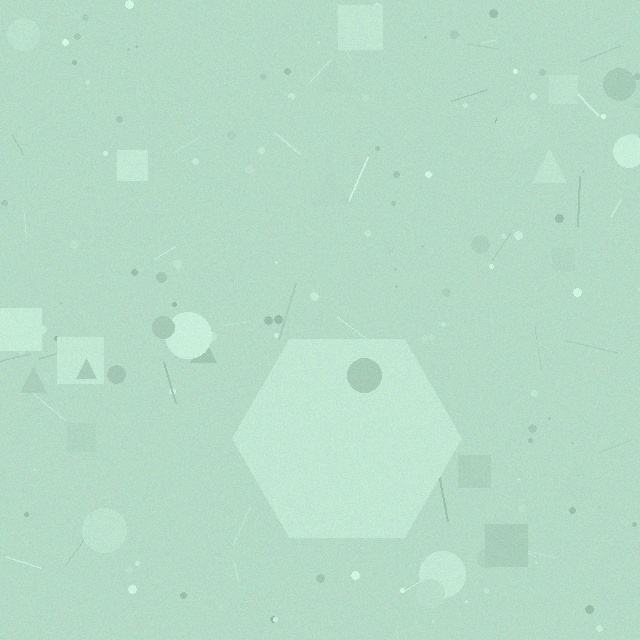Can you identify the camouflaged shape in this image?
The camouflaged shape is a hexagon.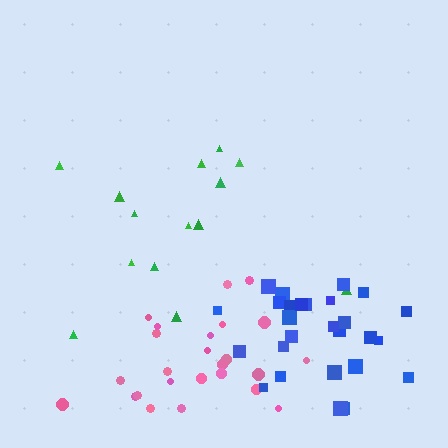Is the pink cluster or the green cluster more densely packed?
Pink.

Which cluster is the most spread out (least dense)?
Green.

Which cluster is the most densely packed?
Blue.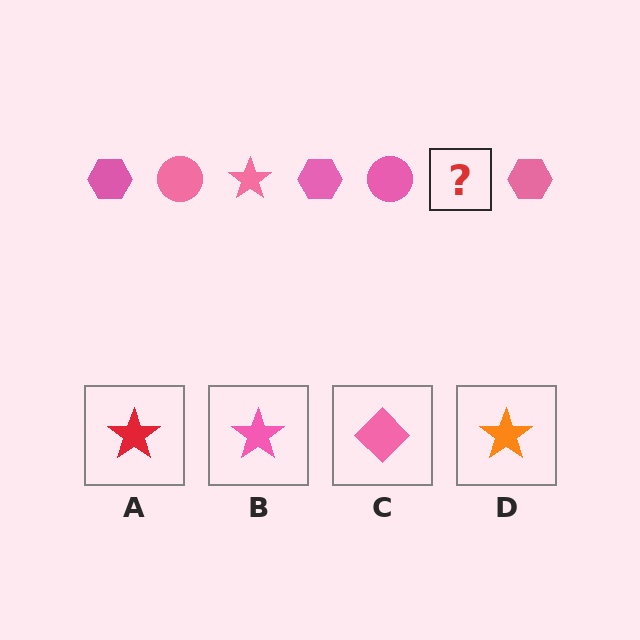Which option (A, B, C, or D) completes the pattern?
B.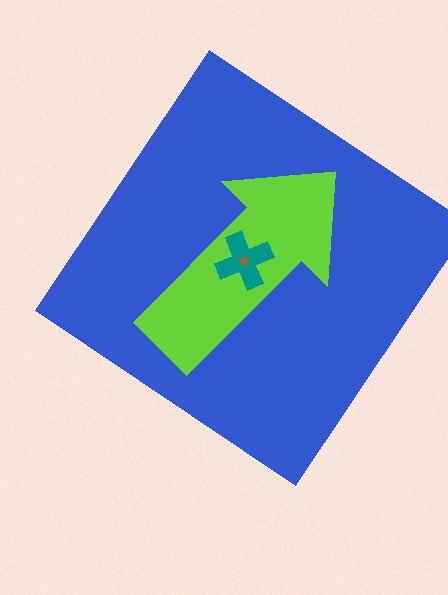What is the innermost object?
The brown star.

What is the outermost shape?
The blue diamond.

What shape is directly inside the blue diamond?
The lime arrow.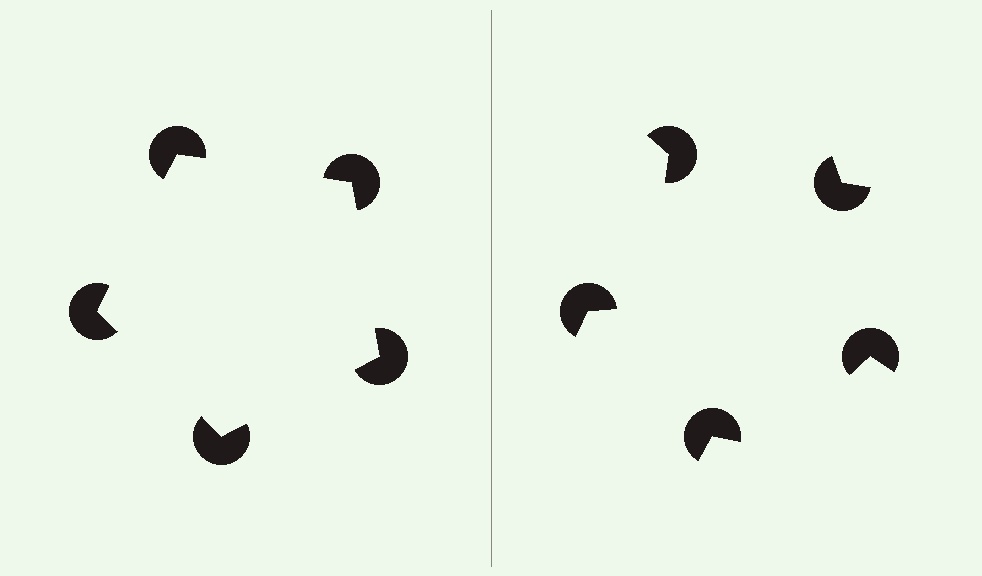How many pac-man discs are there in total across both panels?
10 — 5 on each side.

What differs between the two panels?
The pac-man discs are positioned identically on both sides; only the wedge orientations differ. On the left they align to a pentagon; on the right they are misaligned.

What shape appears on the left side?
An illusory pentagon.